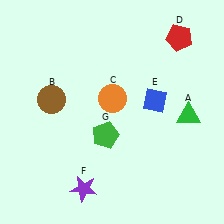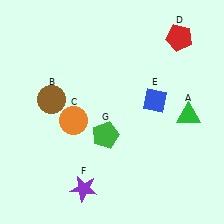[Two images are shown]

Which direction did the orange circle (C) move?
The orange circle (C) moved left.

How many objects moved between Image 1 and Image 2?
1 object moved between the two images.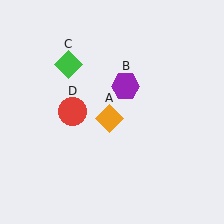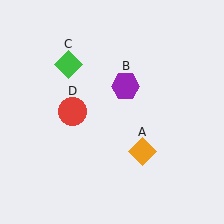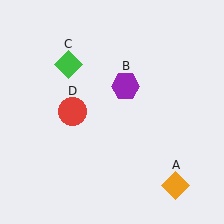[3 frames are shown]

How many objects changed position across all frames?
1 object changed position: orange diamond (object A).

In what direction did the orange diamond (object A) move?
The orange diamond (object A) moved down and to the right.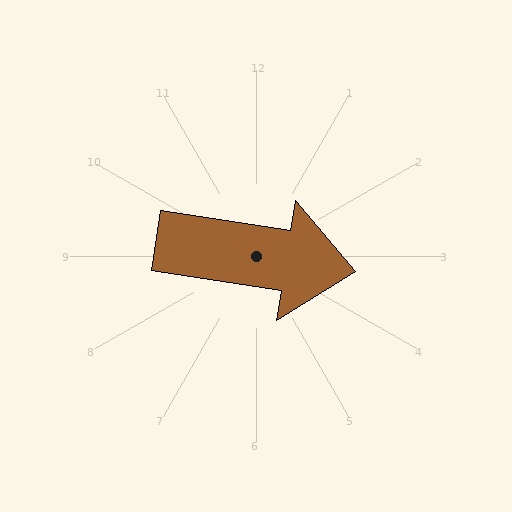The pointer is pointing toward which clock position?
Roughly 3 o'clock.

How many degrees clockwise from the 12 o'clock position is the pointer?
Approximately 99 degrees.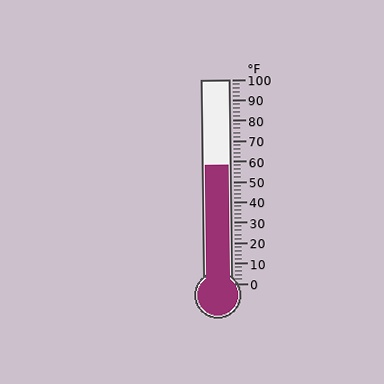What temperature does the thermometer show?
The thermometer shows approximately 58°F.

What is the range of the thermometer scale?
The thermometer scale ranges from 0°F to 100°F.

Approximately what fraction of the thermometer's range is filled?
The thermometer is filled to approximately 60% of its range.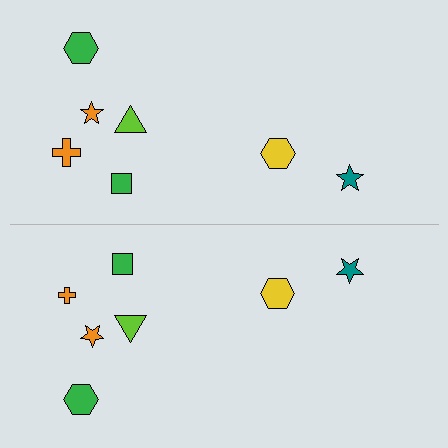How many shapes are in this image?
There are 14 shapes in this image.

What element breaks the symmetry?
The orange cross on the bottom side has a different size than its mirror counterpart.